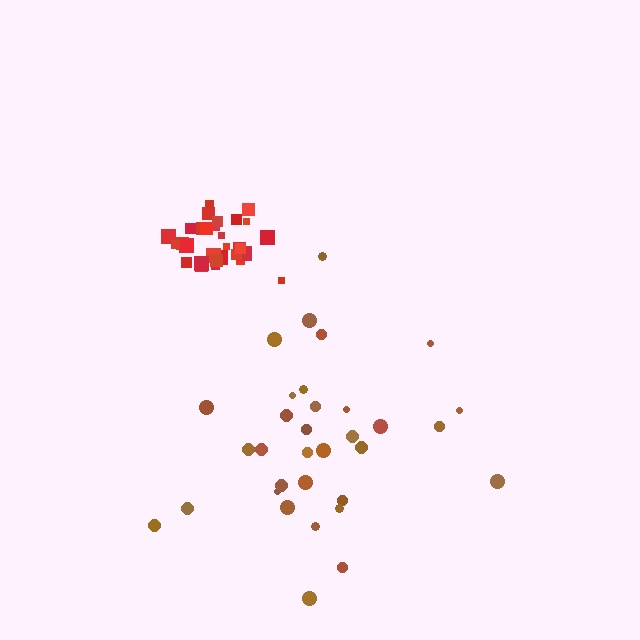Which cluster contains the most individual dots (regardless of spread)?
Brown (33).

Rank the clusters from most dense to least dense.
red, brown.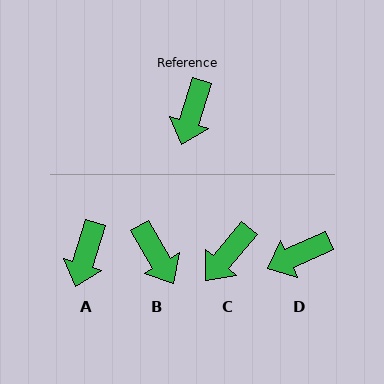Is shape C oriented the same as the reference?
No, it is off by about 23 degrees.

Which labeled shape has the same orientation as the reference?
A.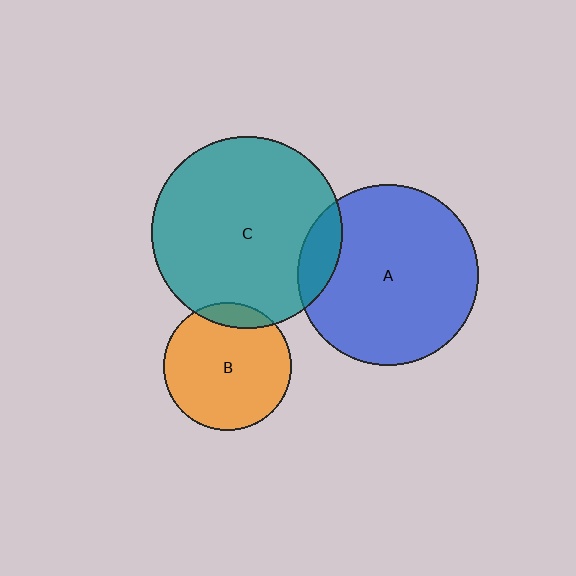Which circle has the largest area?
Circle C (teal).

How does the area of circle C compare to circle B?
Approximately 2.2 times.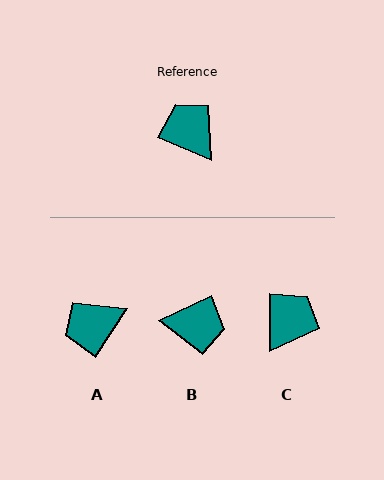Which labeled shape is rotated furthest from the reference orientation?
B, about 130 degrees away.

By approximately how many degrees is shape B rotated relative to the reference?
Approximately 130 degrees clockwise.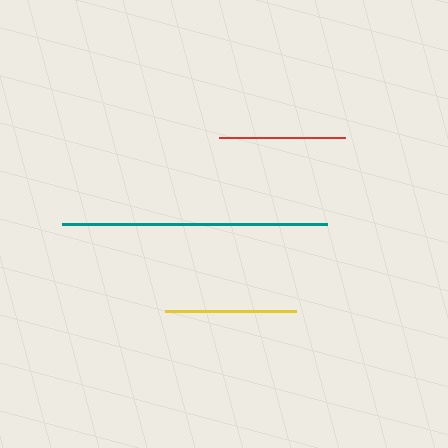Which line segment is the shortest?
The red line is the shortest at approximately 126 pixels.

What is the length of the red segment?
The red segment is approximately 126 pixels long.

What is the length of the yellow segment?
The yellow segment is approximately 131 pixels long.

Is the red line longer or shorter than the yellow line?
The yellow line is longer than the red line.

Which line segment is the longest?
The teal line is the longest at approximately 265 pixels.